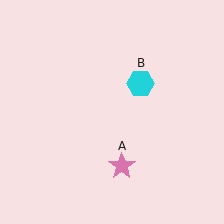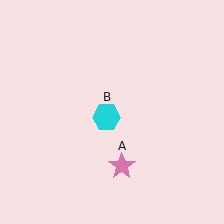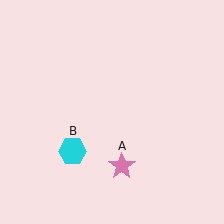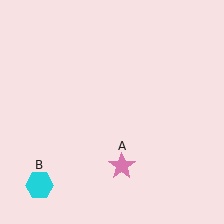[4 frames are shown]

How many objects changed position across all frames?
1 object changed position: cyan hexagon (object B).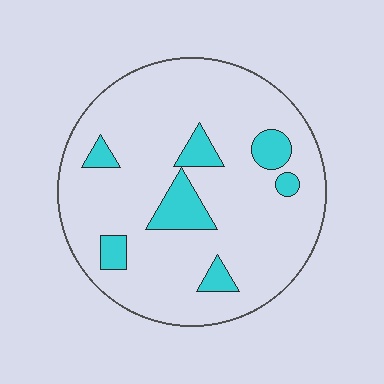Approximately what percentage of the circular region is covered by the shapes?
Approximately 15%.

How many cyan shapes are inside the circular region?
7.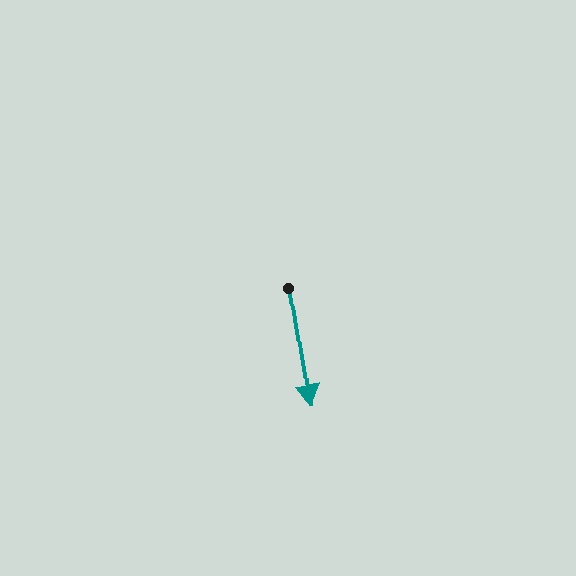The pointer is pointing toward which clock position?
Roughly 6 o'clock.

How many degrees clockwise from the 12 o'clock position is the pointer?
Approximately 171 degrees.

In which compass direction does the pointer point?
South.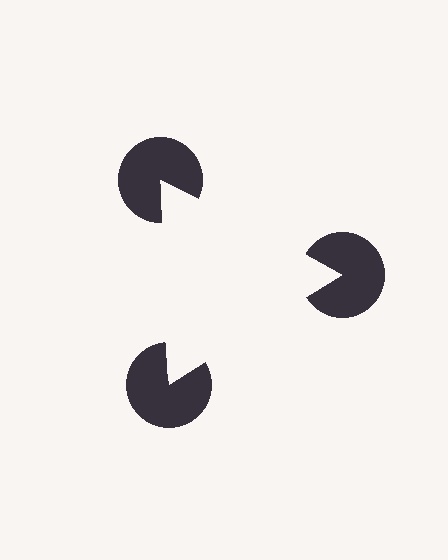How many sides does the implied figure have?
3 sides.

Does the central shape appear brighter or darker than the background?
It typically appears slightly brighter than the background, even though no actual brightness change is drawn.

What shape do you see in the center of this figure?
An illusory triangle — its edges are inferred from the aligned wedge cuts in the pac-man discs, not physically drawn.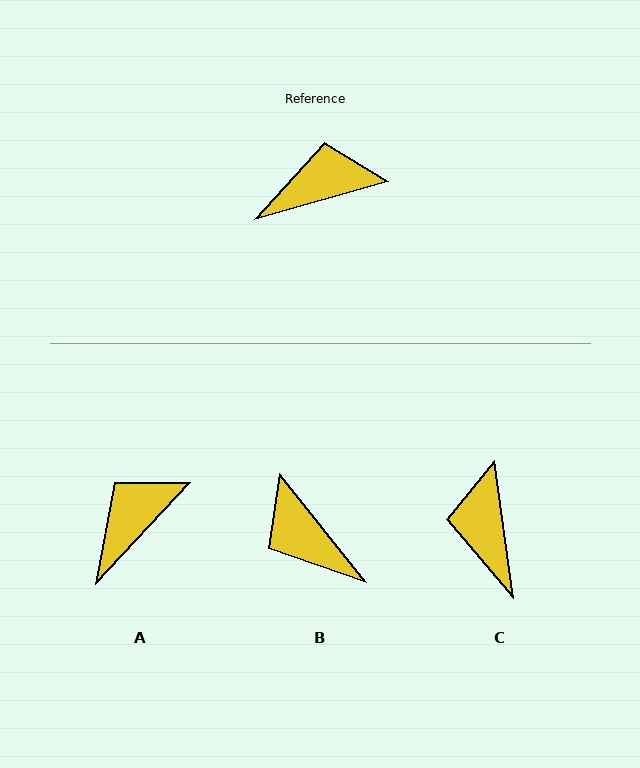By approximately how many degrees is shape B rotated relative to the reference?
Approximately 113 degrees counter-clockwise.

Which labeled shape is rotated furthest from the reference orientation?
B, about 113 degrees away.